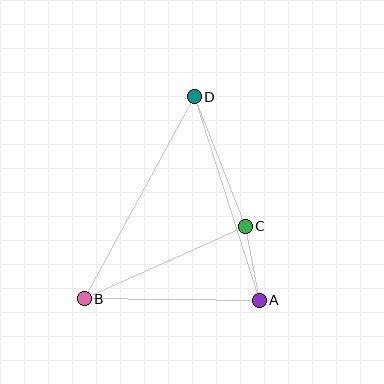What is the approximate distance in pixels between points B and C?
The distance between B and C is approximately 176 pixels.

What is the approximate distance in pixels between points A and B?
The distance between A and B is approximately 175 pixels.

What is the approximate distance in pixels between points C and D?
The distance between C and D is approximately 139 pixels.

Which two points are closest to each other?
Points A and C are closest to each other.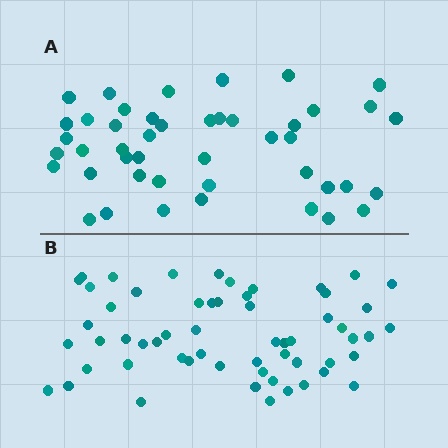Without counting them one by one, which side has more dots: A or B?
Region B (the bottom region) has more dots.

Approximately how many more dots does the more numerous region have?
Region B has approximately 15 more dots than region A.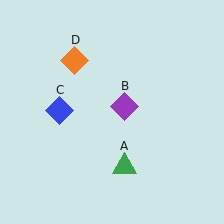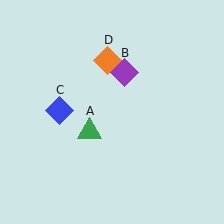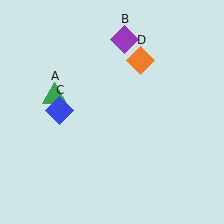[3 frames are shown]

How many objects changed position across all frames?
3 objects changed position: green triangle (object A), purple diamond (object B), orange diamond (object D).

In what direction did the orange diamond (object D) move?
The orange diamond (object D) moved right.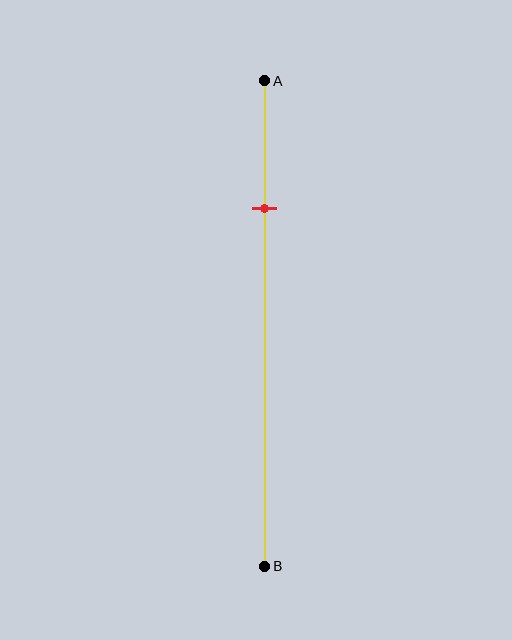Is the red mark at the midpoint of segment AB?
No, the mark is at about 25% from A, not at the 50% midpoint.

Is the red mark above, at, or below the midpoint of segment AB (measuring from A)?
The red mark is above the midpoint of segment AB.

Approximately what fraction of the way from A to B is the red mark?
The red mark is approximately 25% of the way from A to B.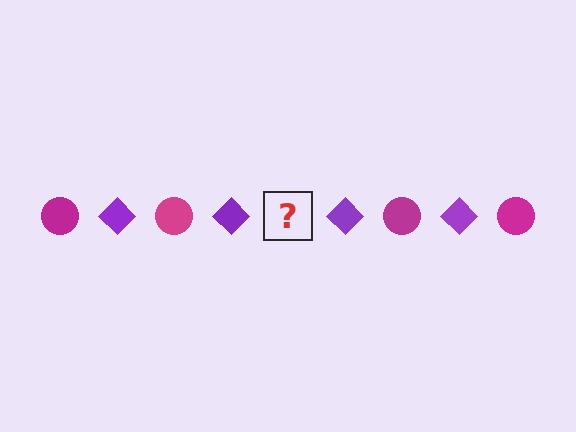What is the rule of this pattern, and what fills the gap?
The rule is that the pattern alternates between magenta circle and purple diamond. The gap should be filled with a magenta circle.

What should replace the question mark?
The question mark should be replaced with a magenta circle.